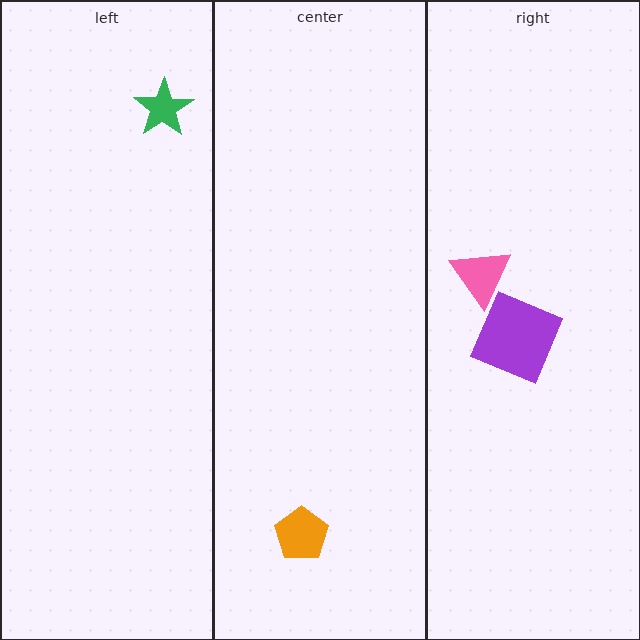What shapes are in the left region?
The green star.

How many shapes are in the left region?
1.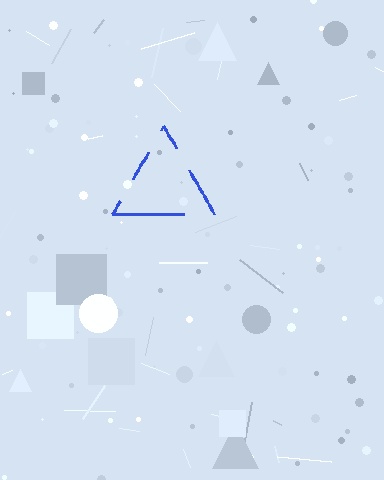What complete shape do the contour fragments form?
The contour fragments form a triangle.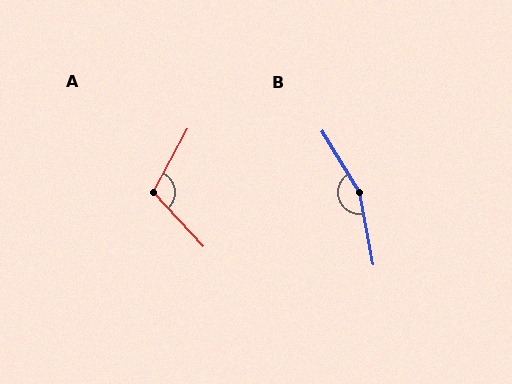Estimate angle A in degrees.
Approximately 109 degrees.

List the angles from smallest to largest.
A (109°), B (159°).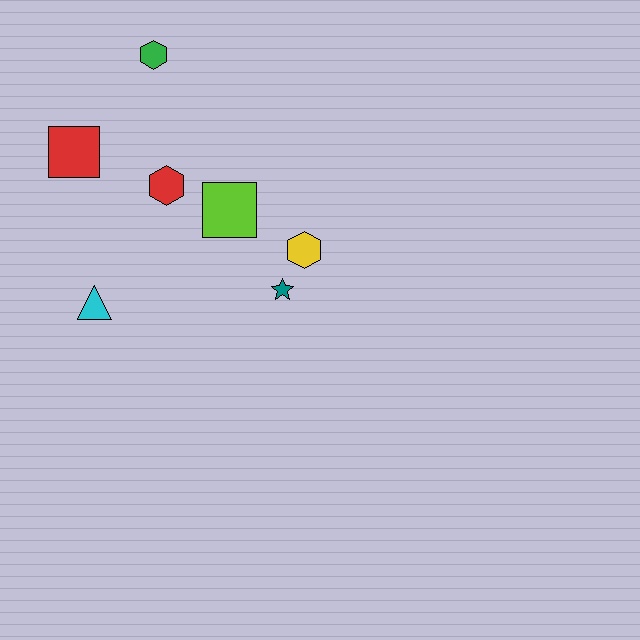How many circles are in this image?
There are no circles.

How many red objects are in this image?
There are 2 red objects.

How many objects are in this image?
There are 7 objects.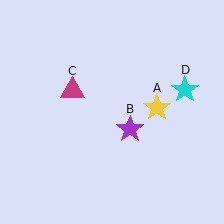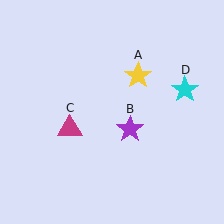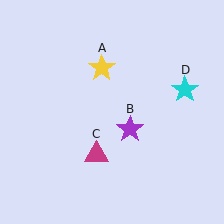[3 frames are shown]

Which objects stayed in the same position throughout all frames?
Purple star (object B) and cyan star (object D) remained stationary.